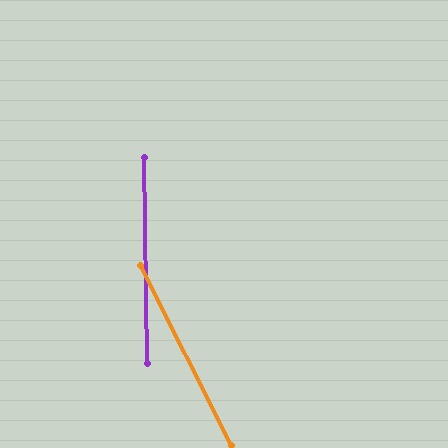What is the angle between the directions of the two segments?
Approximately 26 degrees.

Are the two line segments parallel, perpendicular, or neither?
Neither parallel nor perpendicular — they differ by about 26°.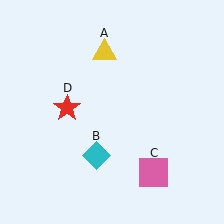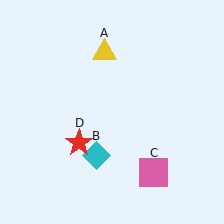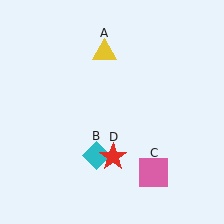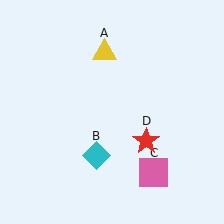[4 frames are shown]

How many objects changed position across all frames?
1 object changed position: red star (object D).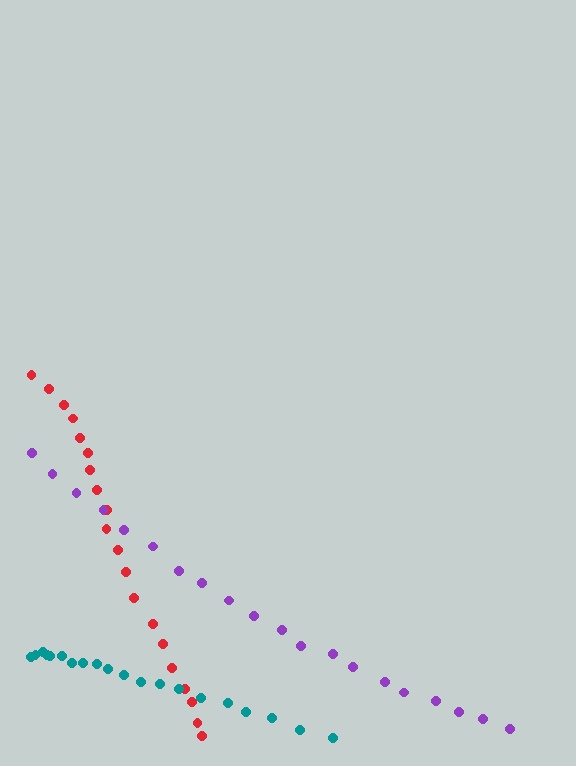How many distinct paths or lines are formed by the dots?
There are 3 distinct paths.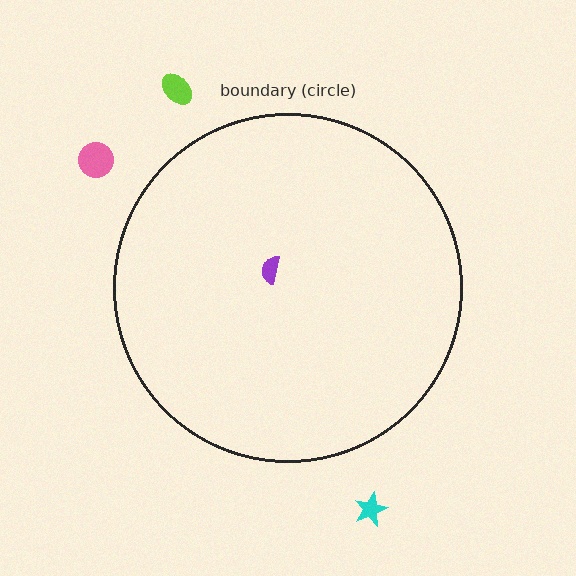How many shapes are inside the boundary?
1 inside, 3 outside.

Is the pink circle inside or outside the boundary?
Outside.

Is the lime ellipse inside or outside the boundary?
Outside.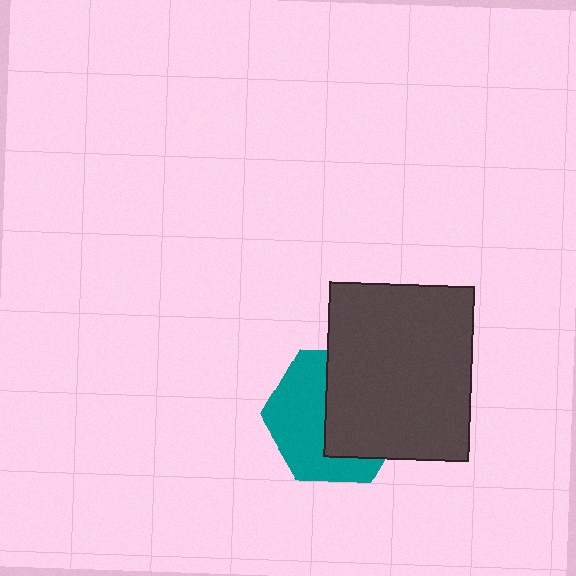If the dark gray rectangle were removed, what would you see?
You would see the complete teal hexagon.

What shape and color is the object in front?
The object in front is a dark gray rectangle.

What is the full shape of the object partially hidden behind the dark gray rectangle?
The partially hidden object is a teal hexagon.